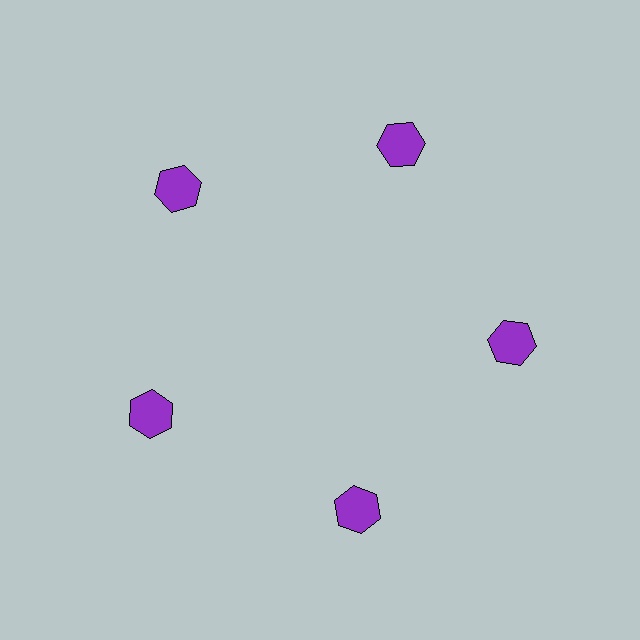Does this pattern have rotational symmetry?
Yes, this pattern has 5-fold rotational symmetry. It looks the same after rotating 72 degrees around the center.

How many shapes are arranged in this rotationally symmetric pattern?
There are 5 shapes, arranged in 5 groups of 1.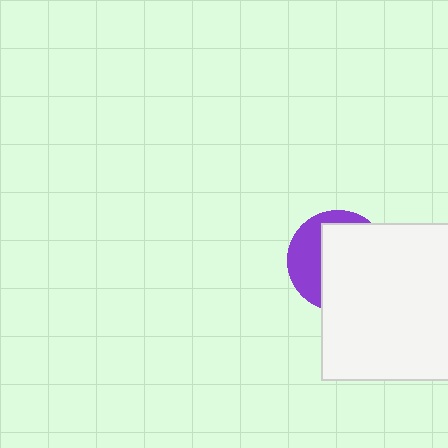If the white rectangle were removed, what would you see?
You would see the complete purple circle.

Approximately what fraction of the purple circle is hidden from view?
Roughly 64% of the purple circle is hidden behind the white rectangle.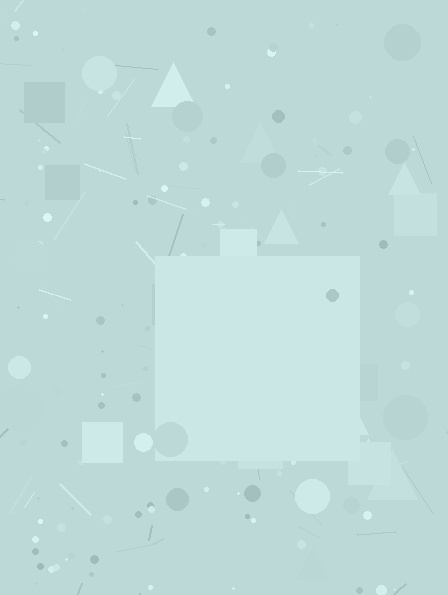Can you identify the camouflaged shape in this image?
The camouflaged shape is a square.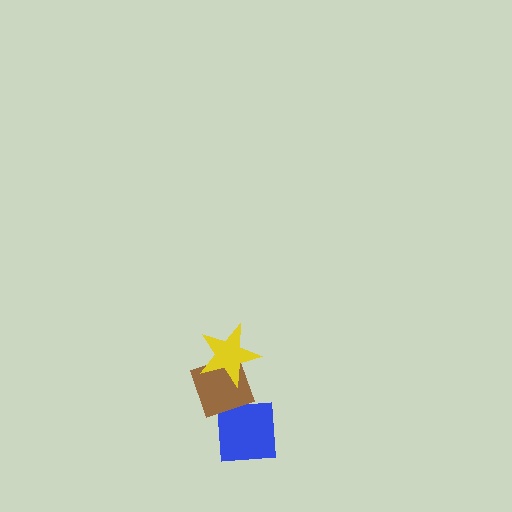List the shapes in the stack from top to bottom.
From top to bottom: the yellow star, the brown diamond, the blue square.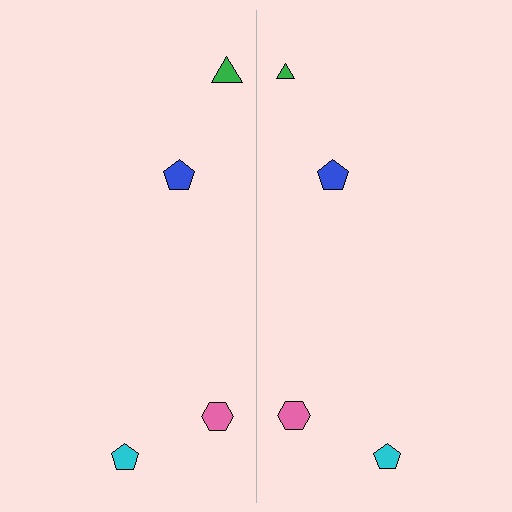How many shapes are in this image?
There are 8 shapes in this image.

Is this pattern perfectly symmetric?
No, the pattern is not perfectly symmetric. The green triangle on the right side has a different size than its mirror counterpart.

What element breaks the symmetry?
The green triangle on the right side has a different size than its mirror counterpart.